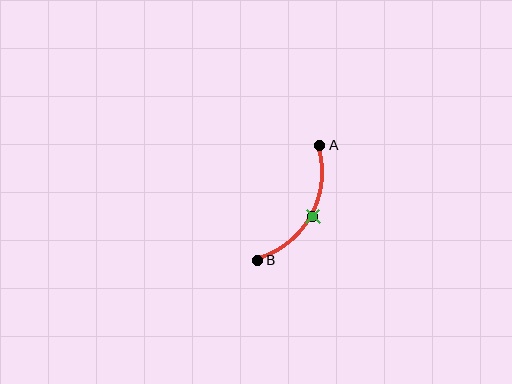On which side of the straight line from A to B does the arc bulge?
The arc bulges to the right of the straight line connecting A and B.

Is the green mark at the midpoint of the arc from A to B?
Yes. The green mark lies on the arc at equal arc-length from both A and B — it is the arc midpoint.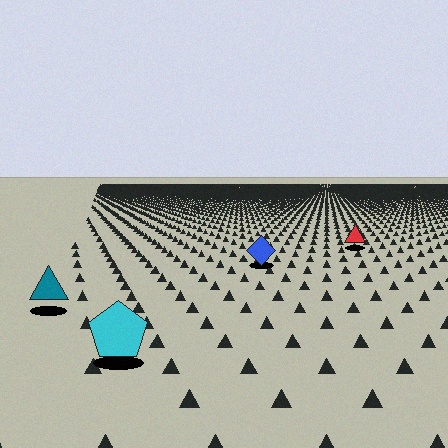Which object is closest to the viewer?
The cyan pentagon is closest. The texture marks near it are larger and more spread out.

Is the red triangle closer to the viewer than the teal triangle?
No. The teal triangle is closer — you can tell from the texture gradient: the ground texture is coarser near it.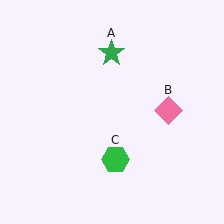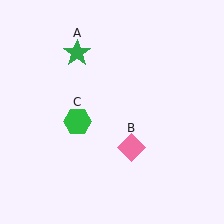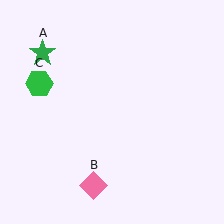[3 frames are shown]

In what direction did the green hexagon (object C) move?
The green hexagon (object C) moved up and to the left.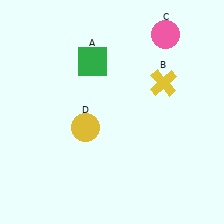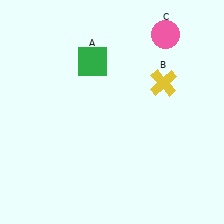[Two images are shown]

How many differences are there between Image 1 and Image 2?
There is 1 difference between the two images.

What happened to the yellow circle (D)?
The yellow circle (D) was removed in Image 2. It was in the bottom-left area of Image 1.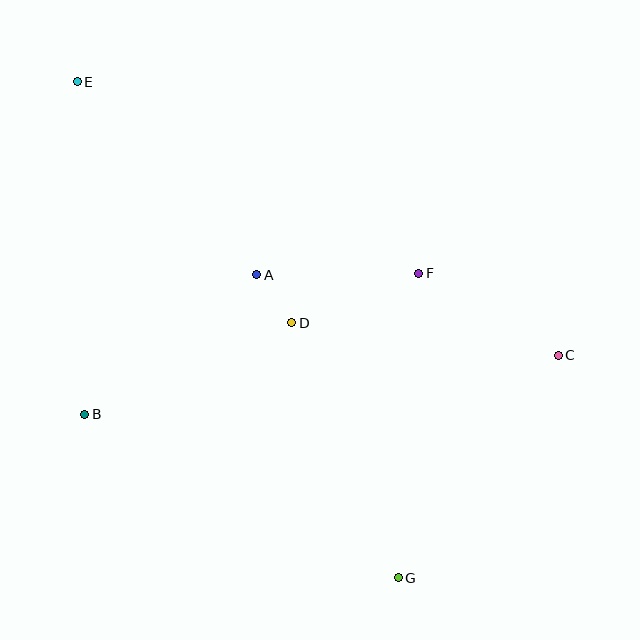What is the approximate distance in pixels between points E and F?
The distance between E and F is approximately 391 pixels.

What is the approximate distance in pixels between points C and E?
The distance between C and E is approximately 553 pixels.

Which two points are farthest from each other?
Points E and G are farthest from each other.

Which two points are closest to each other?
Points A and D are closest to each other.